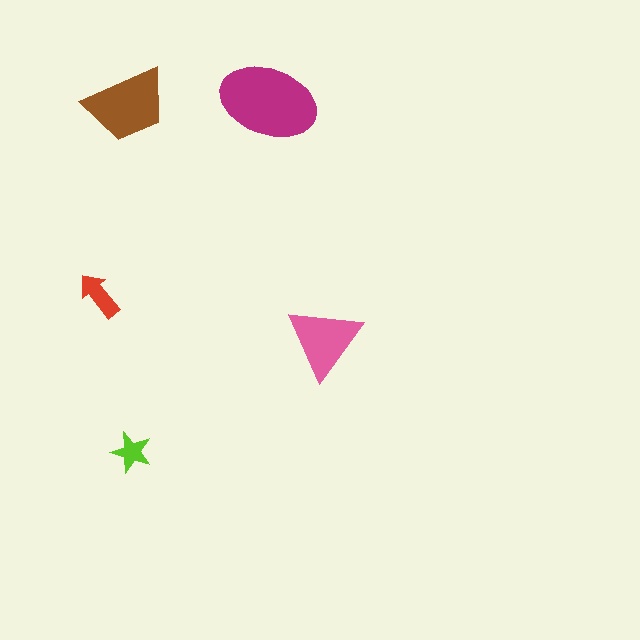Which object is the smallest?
The lime star.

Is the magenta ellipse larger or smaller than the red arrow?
Larger.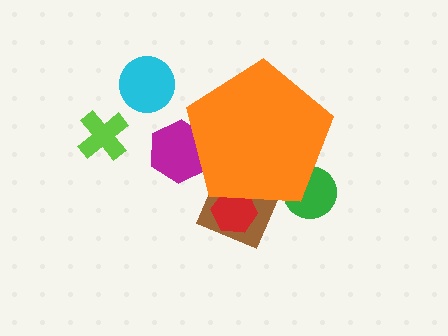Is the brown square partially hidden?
Yes, the brown square is partially hidden behind the orange pentagon.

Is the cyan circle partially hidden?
No, the cyan circle is fully visible.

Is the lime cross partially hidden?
No, the lime cross is fully visible.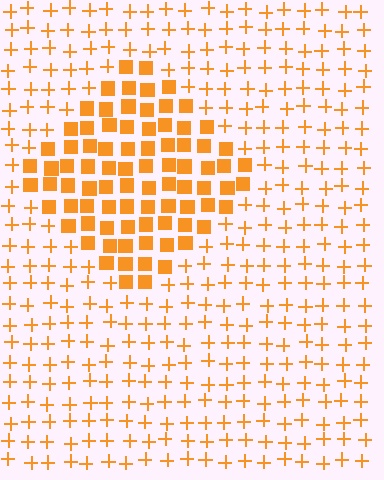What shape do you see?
I see a diamond.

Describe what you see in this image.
The image is filled with small orange elements arranged in a uniform grid. A diamond-shaped region contains squares, while the surrounding area contains plus signs. The boundary is defined purely by the change in element shape.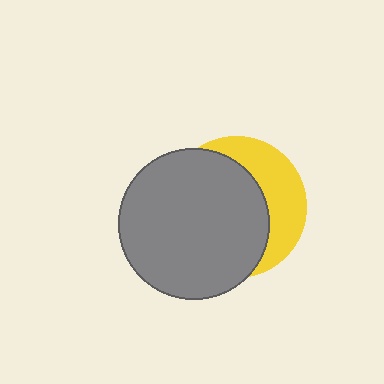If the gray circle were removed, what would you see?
You would see the complete yellow circle.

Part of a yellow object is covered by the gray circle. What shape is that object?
It is a circle.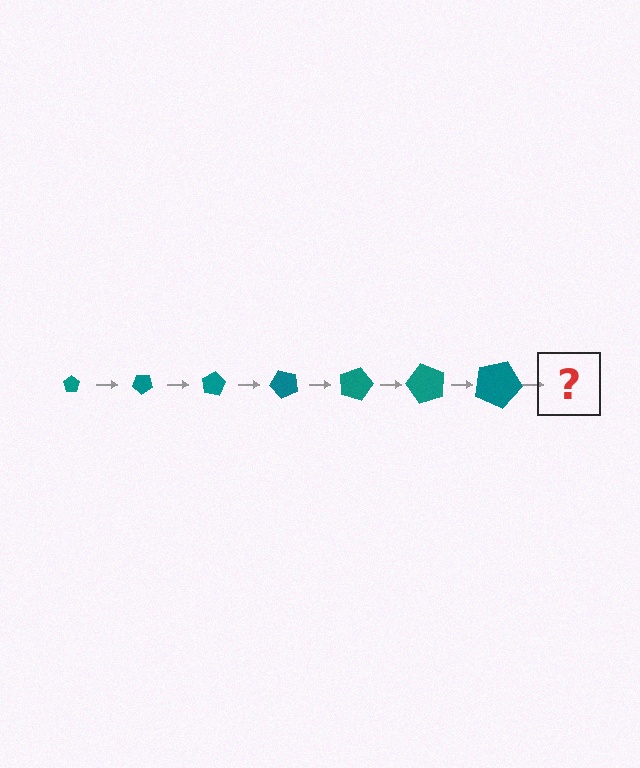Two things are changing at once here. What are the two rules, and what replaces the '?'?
The two rules are that the pentagon grows larger each step and it rotates 40 degrees each step. The '?' should be a pentagon, larger than the previous one and rotated 280 degrees from the start.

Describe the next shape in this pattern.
It should be a pentagon, larger than the previous one and rotated 280 degrees from the start.